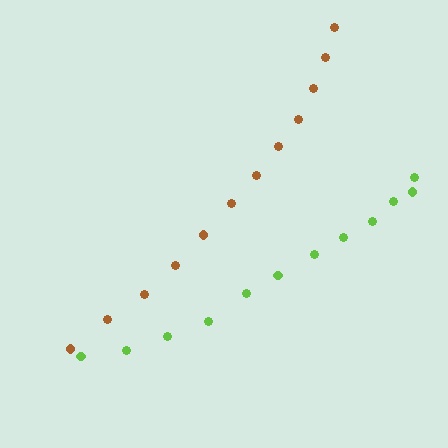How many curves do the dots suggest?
There are 2 distinct paths.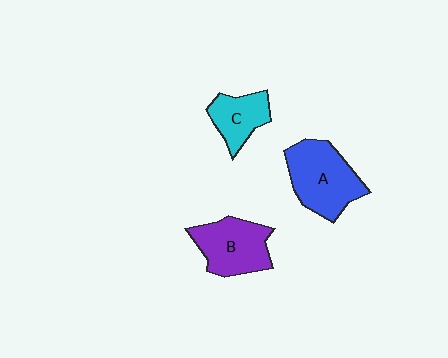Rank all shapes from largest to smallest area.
From largest to smallest: A (blue), B (purple), C (cyan).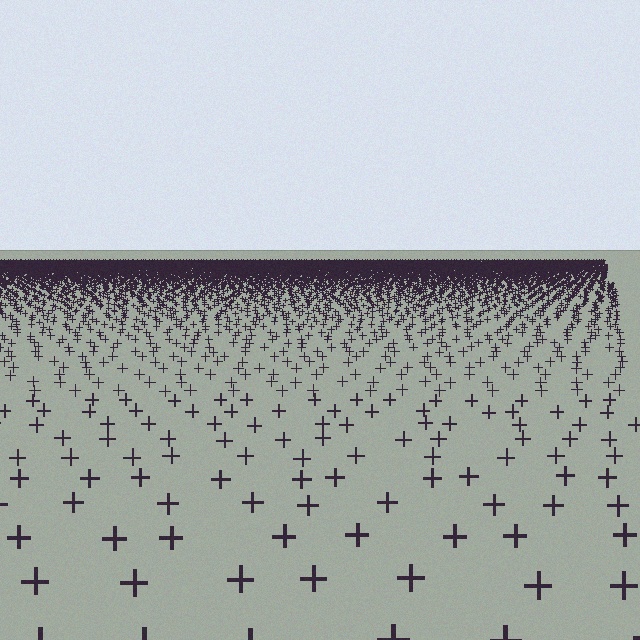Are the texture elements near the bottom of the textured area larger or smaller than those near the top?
Larger. Near the bottom, elements are closer to the viewer and appear at a bigger on-screen size.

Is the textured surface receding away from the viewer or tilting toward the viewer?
The surface is receding away from the viewer. Texture elements get smaller and denser toward the top.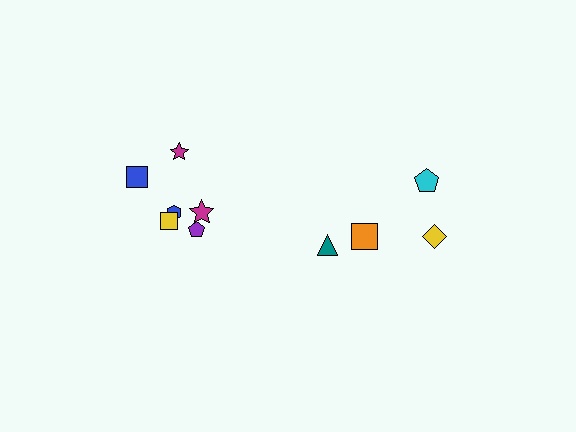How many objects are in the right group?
There are 4 objects.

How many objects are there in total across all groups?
There are 10 objects.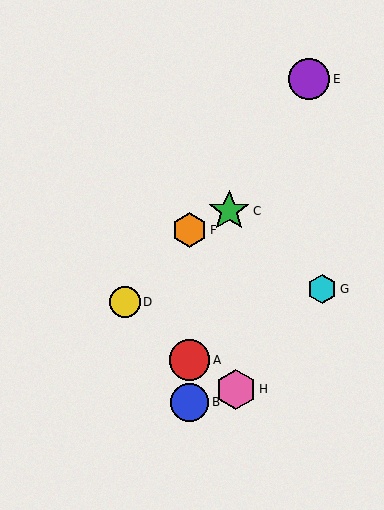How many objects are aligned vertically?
3 objects (A, B, F) are aligned vertically.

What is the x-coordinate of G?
Object G is at x≈322.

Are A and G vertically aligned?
No, A is at x≈189 and G is at x≈322.